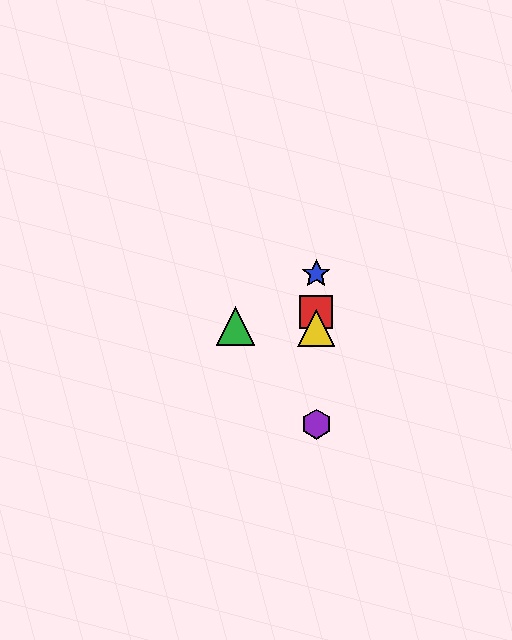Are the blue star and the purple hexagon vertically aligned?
Yes, both are at x≈316.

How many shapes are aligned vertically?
4 shapes (the red square, the blue star, the yellow triangle, the purple hexagon) are aligned vertically.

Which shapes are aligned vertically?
The red square, the blue star, the yellow triangle, the purple hexagon are aligned vertically.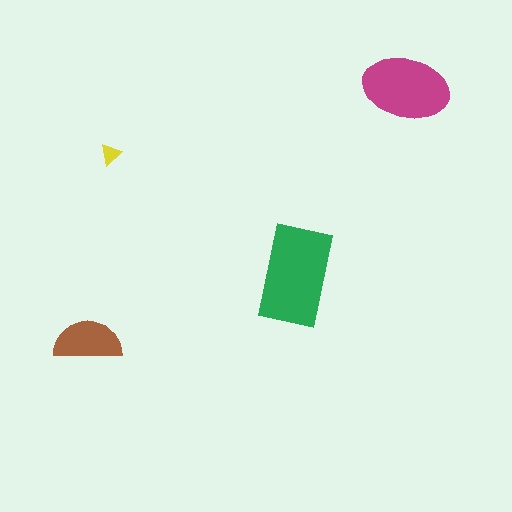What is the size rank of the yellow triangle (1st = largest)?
4th.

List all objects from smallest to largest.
The yellow triangle, the brown semicircle, the magenta ellipse, the green rectangle.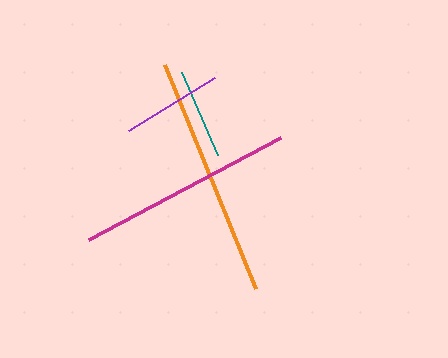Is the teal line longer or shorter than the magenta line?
The magenta line is longer than the teal line.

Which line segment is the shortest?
The teal line is the shortest at approximately 90 pixels.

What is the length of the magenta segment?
The magenta segment is approximately 217 pixels long.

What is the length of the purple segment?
The purple segment is approximately 101 pixels long.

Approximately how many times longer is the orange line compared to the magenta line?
The orange line is approximately 1.1 times the length of the magenta line.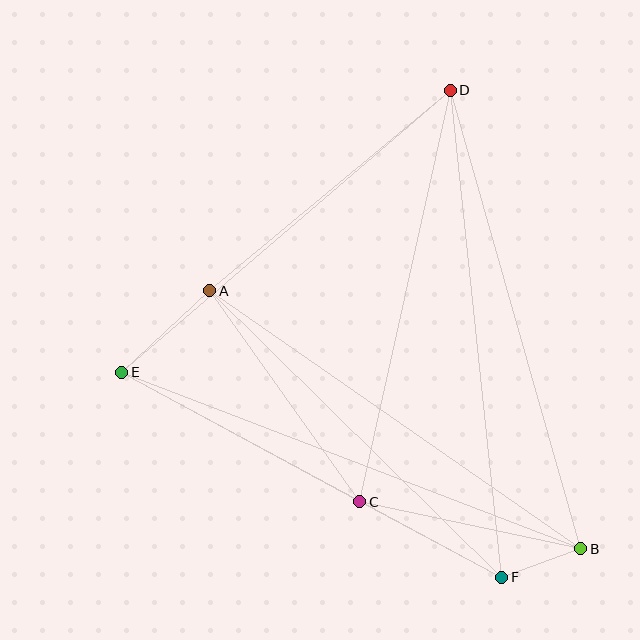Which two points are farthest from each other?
Points B and E are farthest from each other.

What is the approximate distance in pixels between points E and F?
The distance between E and F is approximately 431 pixels.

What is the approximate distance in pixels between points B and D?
The distance between B and D is approximately 477 pixels.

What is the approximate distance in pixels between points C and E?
The distance between C and E is approximately 271 pixels.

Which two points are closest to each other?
Points B and F are closest to each other.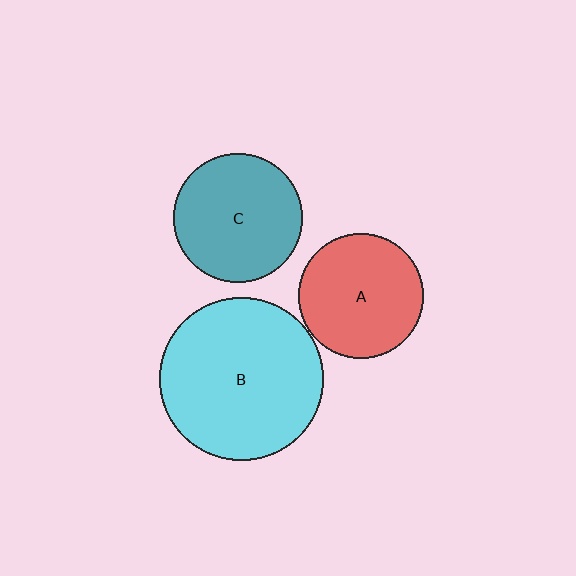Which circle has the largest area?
Circle B (cyan).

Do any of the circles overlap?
No, none of the circles overlap.